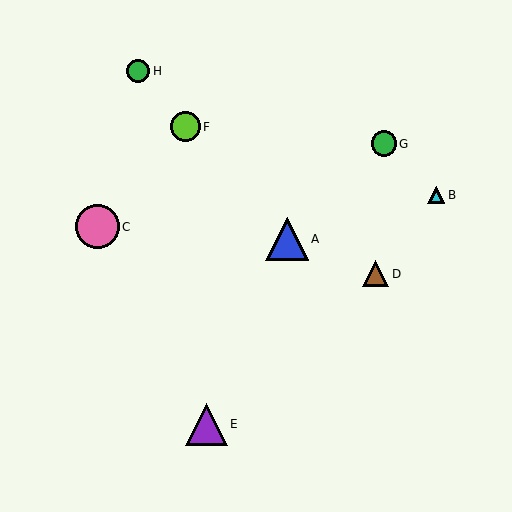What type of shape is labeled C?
Shape C is a pink circle.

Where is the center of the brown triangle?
The center of the brown triangle is at (375, 274).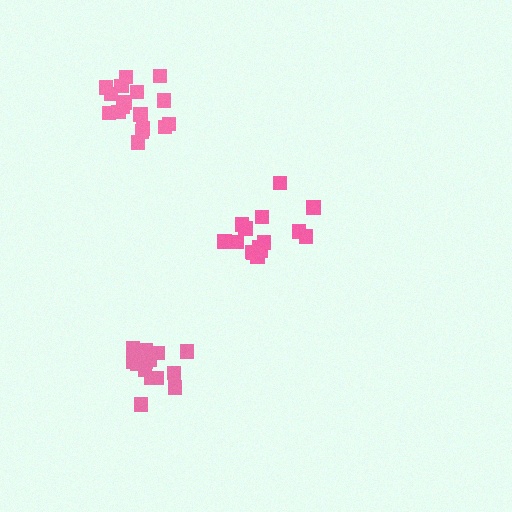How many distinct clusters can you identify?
There are 3 distinct clusters.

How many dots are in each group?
Group 1: 15 dots, Group 2: 14 dots, Group 3: 18 dots (47 total).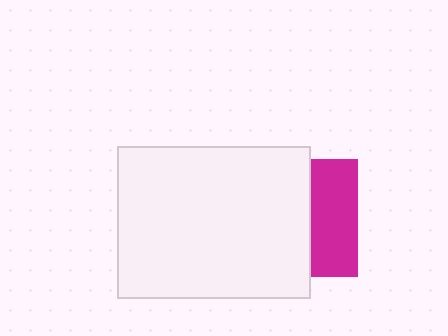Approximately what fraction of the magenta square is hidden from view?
Roughly 61% of the magenta square is hidden behind the white rectangle.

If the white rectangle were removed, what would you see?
You would see the complete magenta square.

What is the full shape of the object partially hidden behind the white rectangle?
The partially hidden object is a magenta square.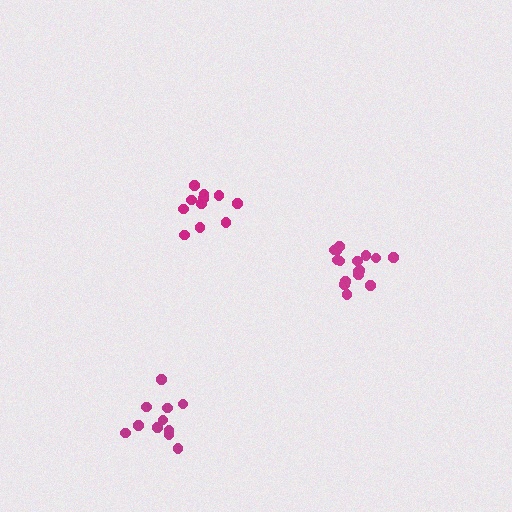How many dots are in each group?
Group 1: 11 dots, Group 2: 11 dots, Group 3: 16 dots (38 total).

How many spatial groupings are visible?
There are 3 spatial groupings.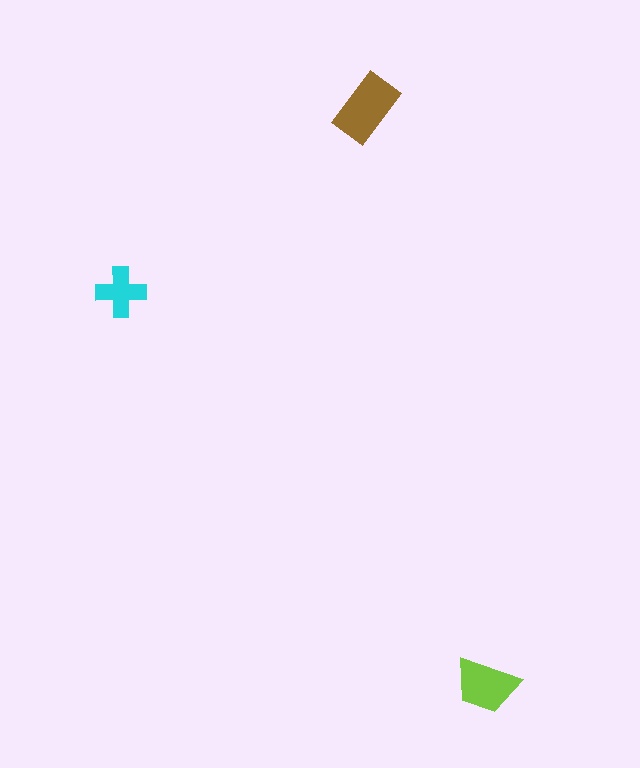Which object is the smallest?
The cyan cross.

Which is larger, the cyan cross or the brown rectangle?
The brown rectangle.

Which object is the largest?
The brown rectangle.